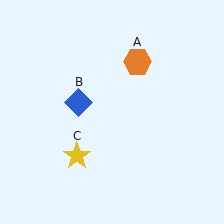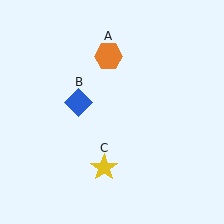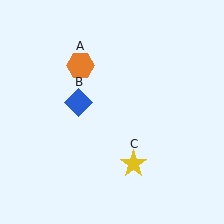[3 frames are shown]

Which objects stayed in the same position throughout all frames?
Blue diamond (object B) remained stationary.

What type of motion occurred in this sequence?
The orange hexagon (object A), yellow star (object C) rotated counterclockwise around the center of the scene.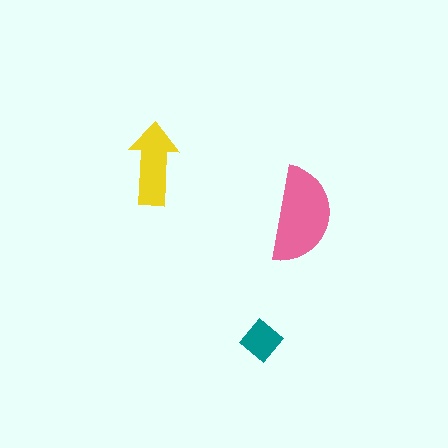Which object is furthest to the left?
The yellow arrow is leftmost.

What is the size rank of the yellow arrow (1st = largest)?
2nd.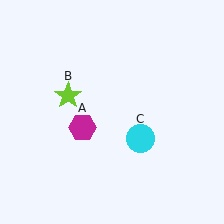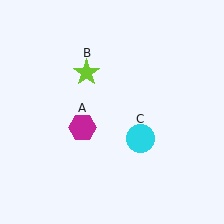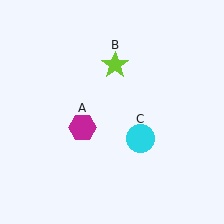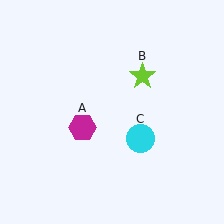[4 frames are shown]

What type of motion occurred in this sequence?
The lime star (object B) rotated clockwise around the center of the scene.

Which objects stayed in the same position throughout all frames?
Magenta hexagon (object A) and cyan circle (object C) remained stationary.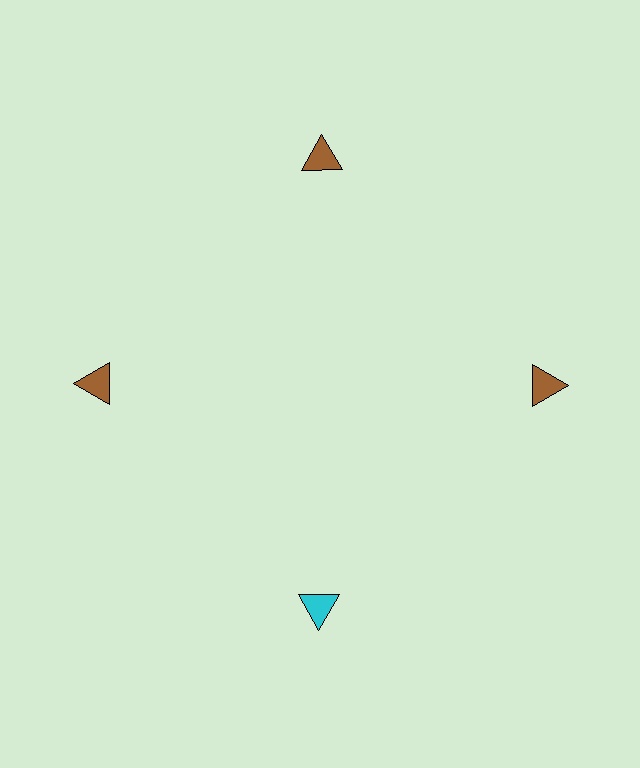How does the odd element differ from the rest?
It has a different color: cyan instead of brown.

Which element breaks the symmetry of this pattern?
The cyan triangle at roughly the 6 o'clock position breaks the symmetry. All other shapes are brown triangles.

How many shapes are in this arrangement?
There are 4 shapes arranged in a ring pattern.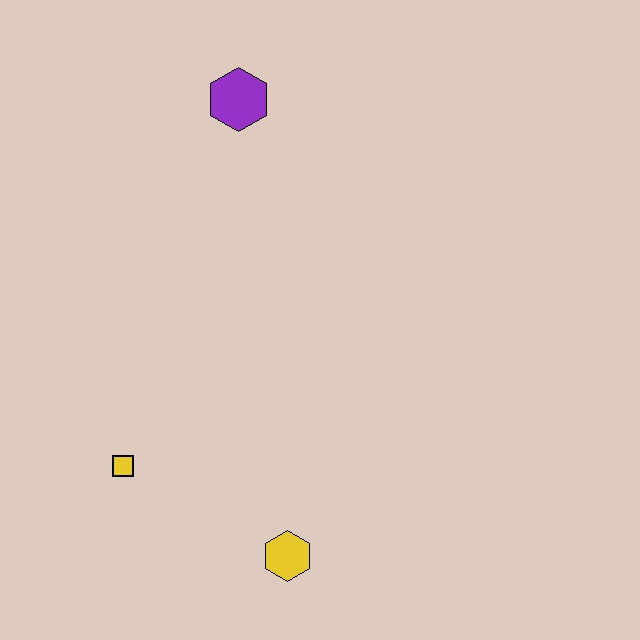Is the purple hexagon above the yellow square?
Yes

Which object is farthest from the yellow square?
The purple hexagon is farthest from the yellow square.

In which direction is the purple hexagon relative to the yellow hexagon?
The purple hexagon is above the yellow hexagon.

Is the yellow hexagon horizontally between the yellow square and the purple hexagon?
No